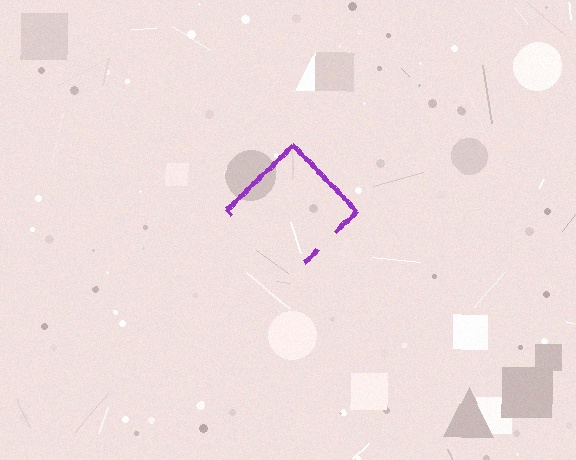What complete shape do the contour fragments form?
The contour fragments form a diamond.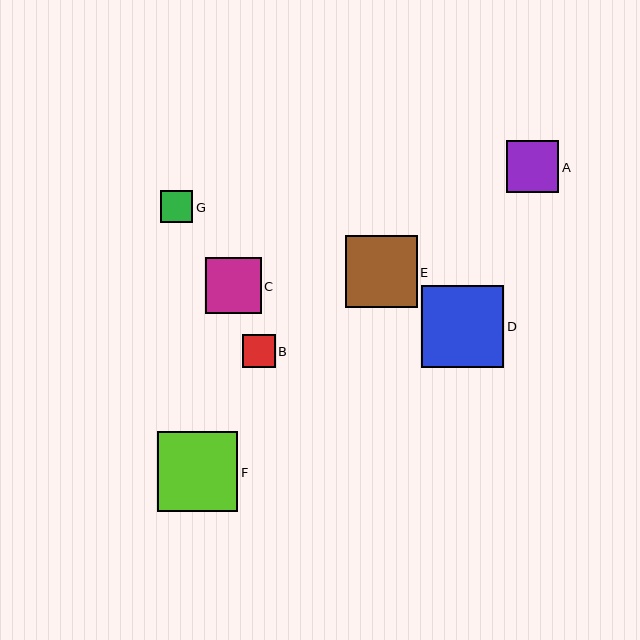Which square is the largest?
Square D is the largest with a size of approximately 82 pixels.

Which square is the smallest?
Square G is the smallest with a size of approximately 32 pixels.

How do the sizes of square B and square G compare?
Square B and square G are approximately the same size.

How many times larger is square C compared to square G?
Square C is approximately 1.8 times the size of square G.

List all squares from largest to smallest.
From largest to smallest: D, F, E, C, A, B, G.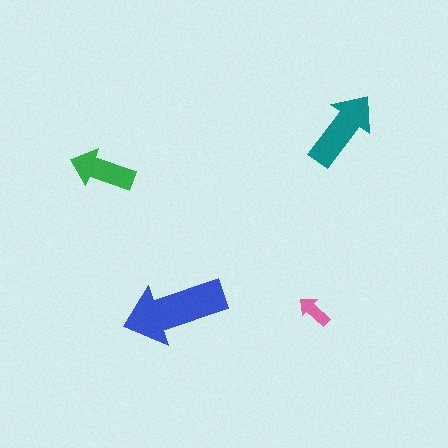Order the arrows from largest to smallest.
the blue one, the teal one, the green one, the pink one.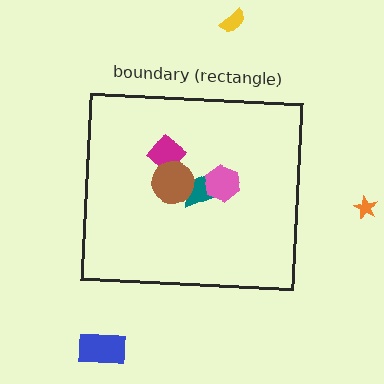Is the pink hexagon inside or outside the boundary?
Inside.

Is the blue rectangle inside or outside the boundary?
Outside.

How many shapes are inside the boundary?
4 inside, 3 outside.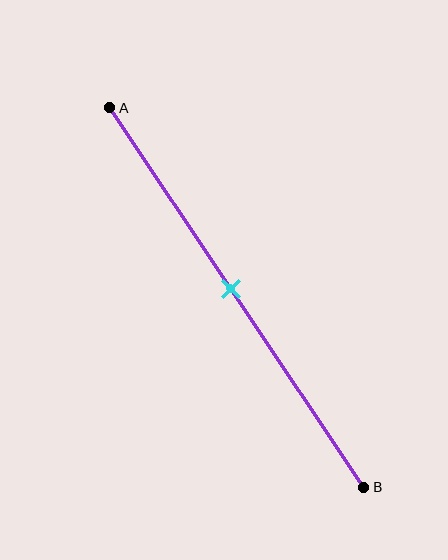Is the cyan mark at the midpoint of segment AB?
Yes, the mark is approximately at the midpoint.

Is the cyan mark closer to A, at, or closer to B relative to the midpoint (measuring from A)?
The cyan mark is approximately at the midpoint of segment AB.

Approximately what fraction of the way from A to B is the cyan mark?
The cyan mark is approximately 50% of the way from A to B.